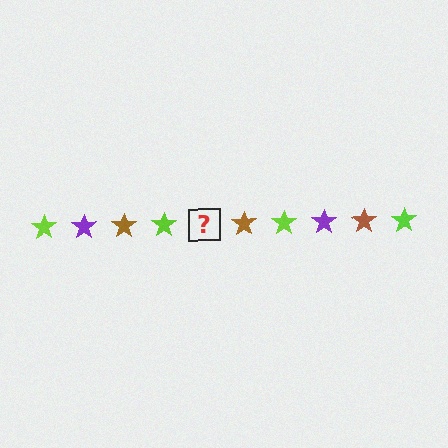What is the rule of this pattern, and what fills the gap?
The rule is that the pattern cycles through lime, purple, brown stars. The gap should be filled with a purple star.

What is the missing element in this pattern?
The missing element is a purple star.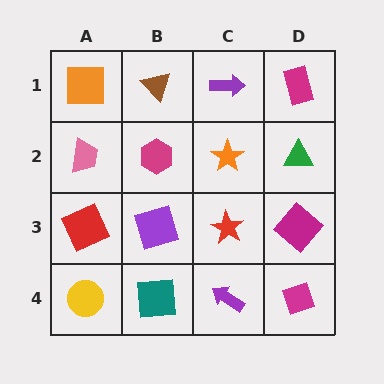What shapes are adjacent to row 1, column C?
An orange star (row 2, column C), a brown triangle (row 1, column B), a magenta rectangle (row 1, column D).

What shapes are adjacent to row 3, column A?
A pink trapezoid (row 2, column A), a yellow circle (row 4, column A), a purple square (row 3, column B).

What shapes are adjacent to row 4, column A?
A red square (row 3, column A), a teal square (row 4, column B).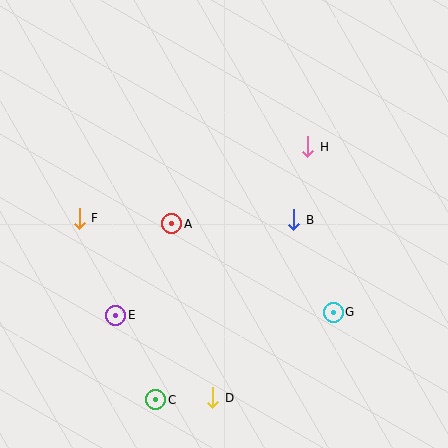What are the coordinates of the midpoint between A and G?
The midpoint between A and G is at (253, 268).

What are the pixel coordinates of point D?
Point D is at (213, 398).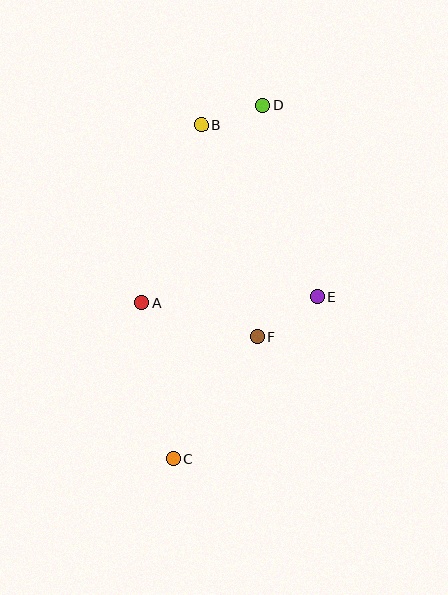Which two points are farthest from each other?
Points C and D are farthest from each other.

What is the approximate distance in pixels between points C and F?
The distance between C and F is approximately 148 pixels.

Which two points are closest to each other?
Points B and D are closest to each other.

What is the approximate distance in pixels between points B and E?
The distance between B and E is approximately 207 pixels.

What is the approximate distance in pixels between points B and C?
The distance between B and C is approximately 335 pixels.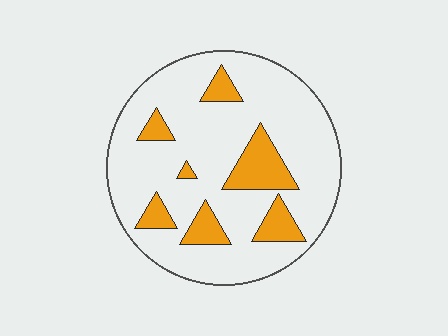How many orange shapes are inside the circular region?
7.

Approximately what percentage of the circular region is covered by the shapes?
Approximately 20%.